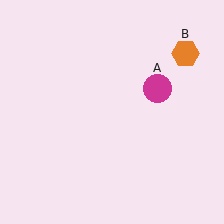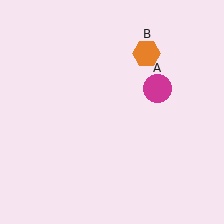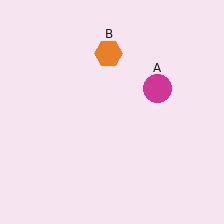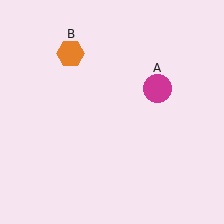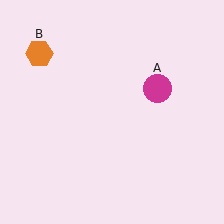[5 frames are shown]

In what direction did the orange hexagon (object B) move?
The orange hexagon (object B) moved left.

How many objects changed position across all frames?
1 object changed position: orange hexagon (object B).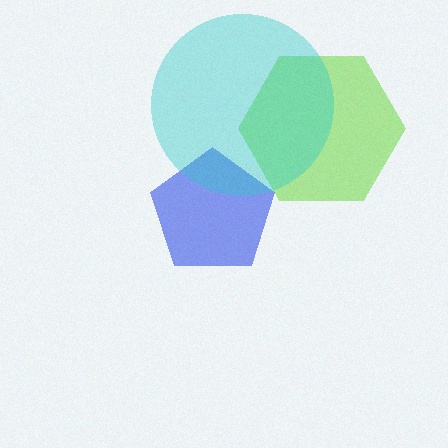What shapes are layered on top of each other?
The layered shapes are: a blue pentagon, a lime hexagon, a cyan circle.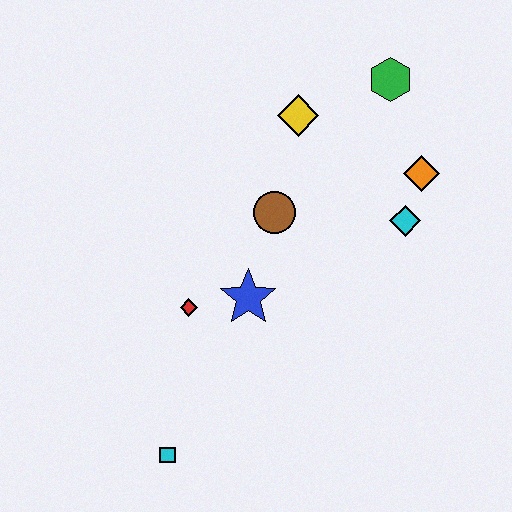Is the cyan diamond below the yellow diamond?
Yes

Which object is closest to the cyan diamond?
The orange diamond is closest to the cyan diamond.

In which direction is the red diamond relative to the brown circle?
The red diamond is below the brown circle.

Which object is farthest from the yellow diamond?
The cyan square is farthest from the yellow diamond.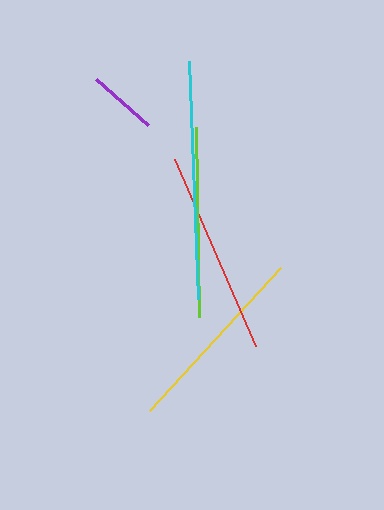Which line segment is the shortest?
The purple line is the shortest at approximately 70 pixels.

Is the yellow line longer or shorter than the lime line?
The yellow line is longer than the lime line.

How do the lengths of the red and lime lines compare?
The red and lime lines are approximately the same length.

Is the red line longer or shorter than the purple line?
The red line is longer than the purple line.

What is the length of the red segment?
The red segment is approximately 203 pixels long.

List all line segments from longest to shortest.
From longest to shortest: cyan, red, yellow, lime, purple.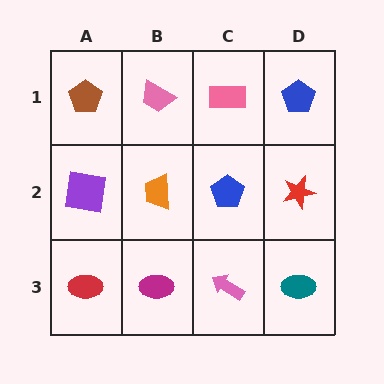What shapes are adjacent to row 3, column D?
A red star (row 2, column D), a pink arrow (row 3, column C).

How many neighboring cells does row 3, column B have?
3.